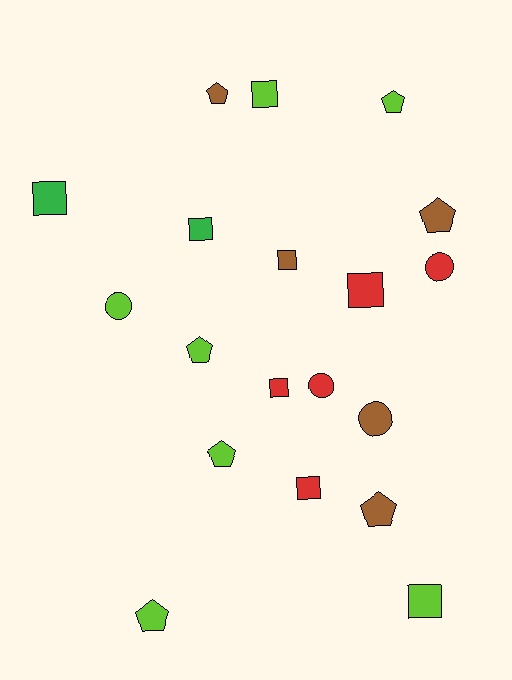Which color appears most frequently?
Lime, with 7 objects.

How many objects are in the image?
There are 19 objects.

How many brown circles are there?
There is 1 brown circle.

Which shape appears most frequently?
Square, with 8 objects.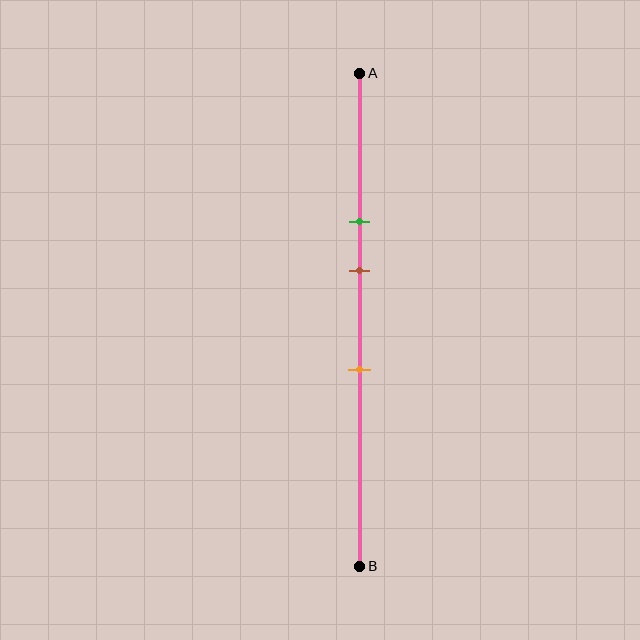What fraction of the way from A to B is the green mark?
The green mark is approximately 30% (0.3) of the way from A to B.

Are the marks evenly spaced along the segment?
Yes, the marks are approximately evenly spaced.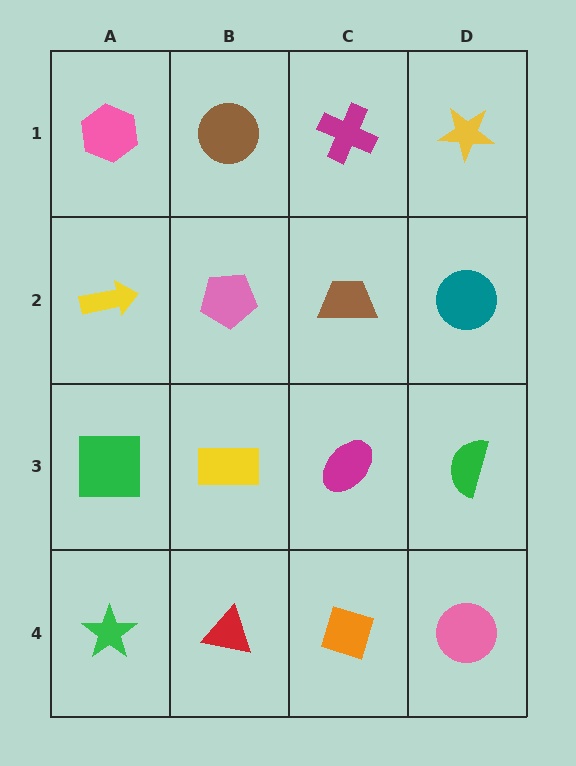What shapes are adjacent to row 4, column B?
A yellow rectangle (row 3, column B), a green star (row 4, column A), an orange diamond (row 4, column C).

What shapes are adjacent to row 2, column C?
A magenta cross (row 1, column C), a magenta ellipse (row 3, column C), a pink pentagon (row 2, column B), a teal circle (row 2, column D).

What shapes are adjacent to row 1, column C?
A brown trapezoid (row 2, column C), a brown circle (row 1, column B), a yellow star (row 1, column D).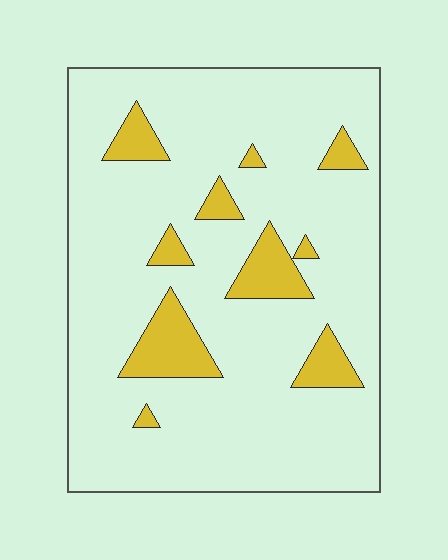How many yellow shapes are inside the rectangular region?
10.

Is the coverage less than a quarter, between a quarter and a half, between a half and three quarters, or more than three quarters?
Less than a quarter.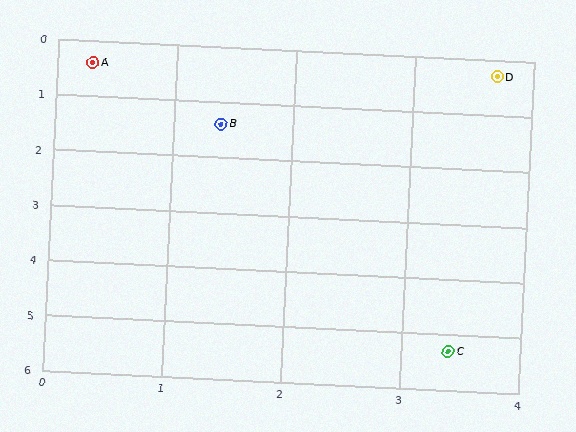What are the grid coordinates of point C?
Point C is at approximately (3.4, 5.3).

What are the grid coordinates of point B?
Point B is at approximately (1.4, 1.4).